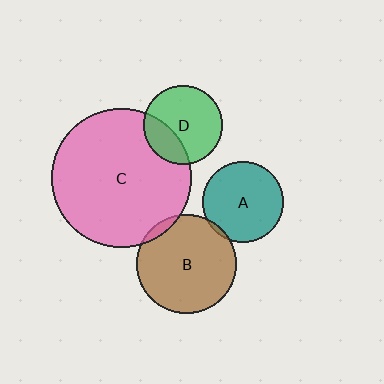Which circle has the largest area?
Circle C (pink).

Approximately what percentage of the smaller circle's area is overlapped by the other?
Approximately 5%.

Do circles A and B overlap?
Yes.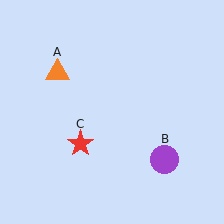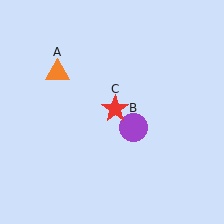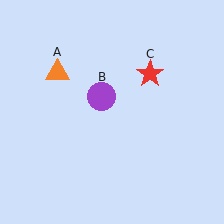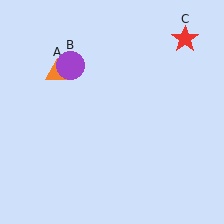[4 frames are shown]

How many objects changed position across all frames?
2 objects changed position: purple circle (object B), red star (object C).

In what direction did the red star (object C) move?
The red star (object C) moved up and to the right.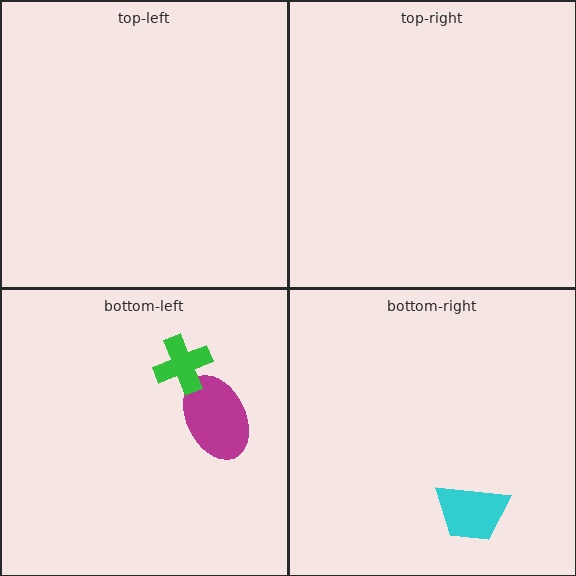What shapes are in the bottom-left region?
The magenta ellipse, the green cross.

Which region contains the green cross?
The bottom-left region.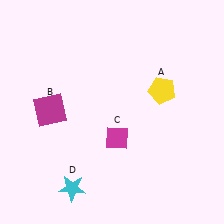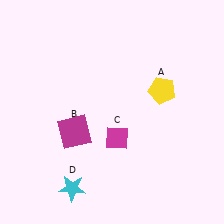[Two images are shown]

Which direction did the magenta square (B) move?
The magenta square (B) moved right.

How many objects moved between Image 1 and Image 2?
1 object moved between the two images.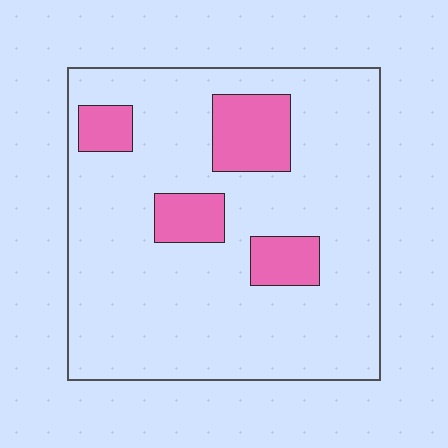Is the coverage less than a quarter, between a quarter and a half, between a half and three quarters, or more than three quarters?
Less than a quarter.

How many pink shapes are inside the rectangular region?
4.